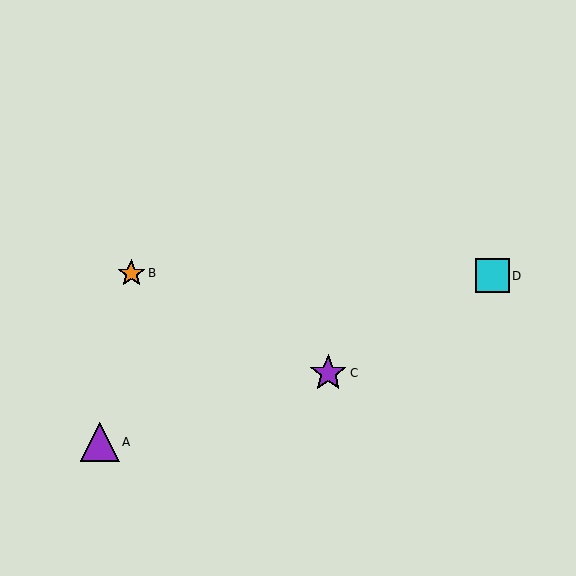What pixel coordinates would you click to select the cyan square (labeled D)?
Click at (492, 276) to select the cyan square D.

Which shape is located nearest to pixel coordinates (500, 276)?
The cyan square (labeled D) at (492, 276) is nearest to that location.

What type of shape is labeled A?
Shape A is a purple triangle.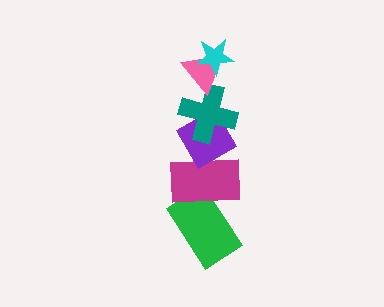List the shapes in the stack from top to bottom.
From top to bottom: the cyan star, the pink triangle, the teal cross, the purple diamond, the magenta rectangle, the green rectangle.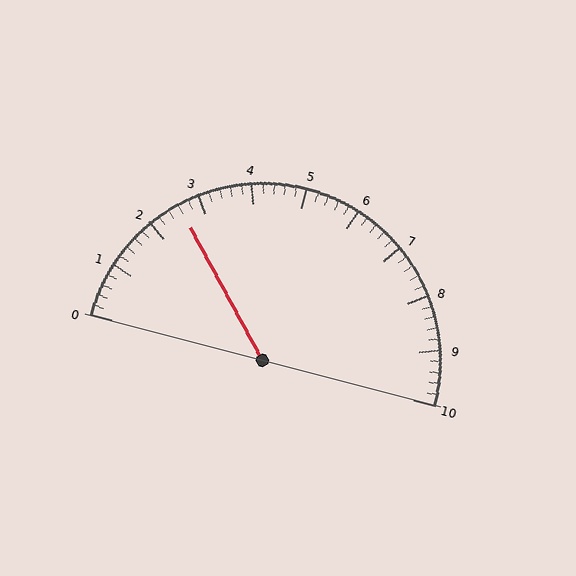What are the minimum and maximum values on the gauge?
The gauge ranges from 0 to 10.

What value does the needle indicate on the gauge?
The needle indicates approximately 2.6.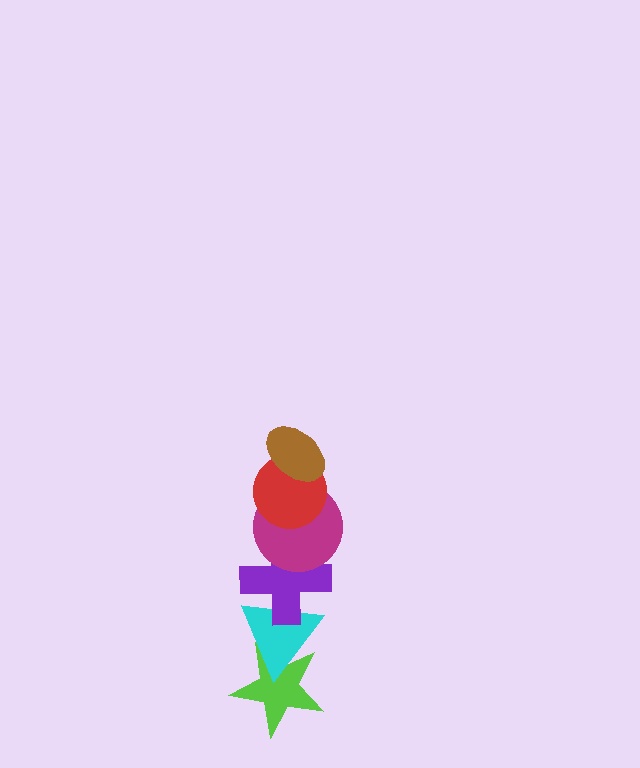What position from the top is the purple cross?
The purple cross is 4th from the top.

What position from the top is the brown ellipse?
The brown ellipse is 1st from the top.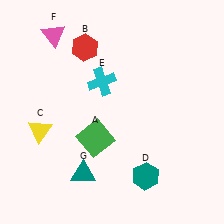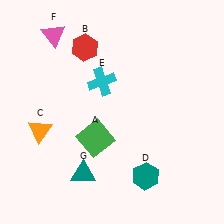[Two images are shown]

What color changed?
The triangle (C) changed from yellow in Image 1 to orange in Image 2.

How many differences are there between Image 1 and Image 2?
There is 1 difference between the two images.